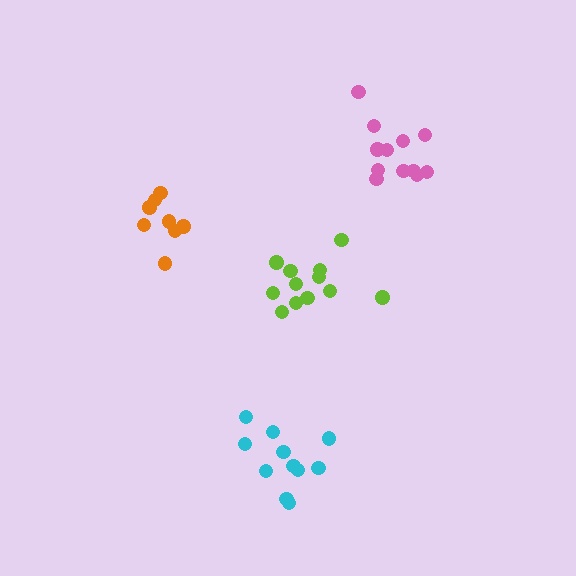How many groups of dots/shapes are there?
There are 4 groups.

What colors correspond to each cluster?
The clusters are colored: pink, orange, cyan, lime.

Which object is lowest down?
The cyan cluster is bottommost.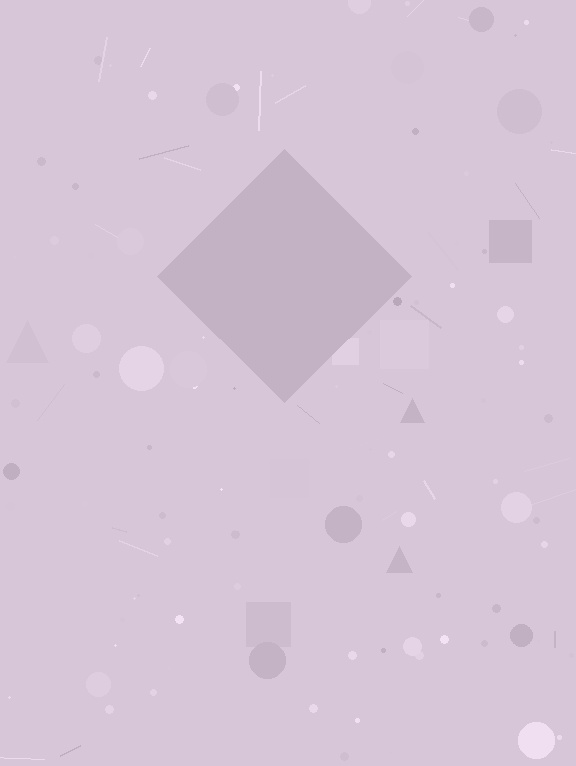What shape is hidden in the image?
A diamond is hidden in the image.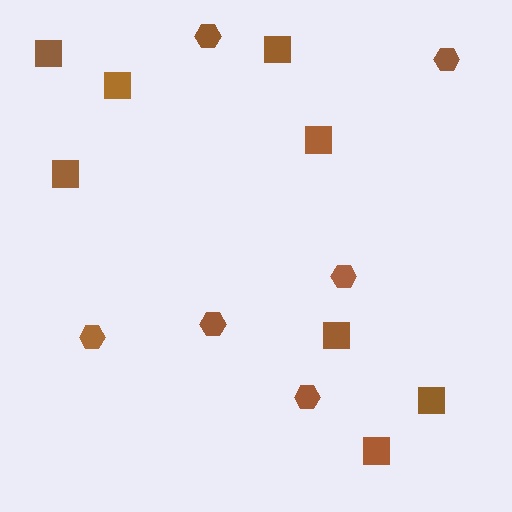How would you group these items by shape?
There are 2 groups: one group of hexagons (6) and one group of squares (8).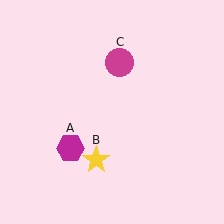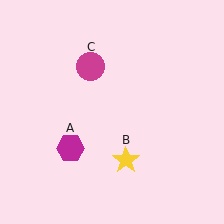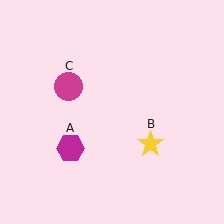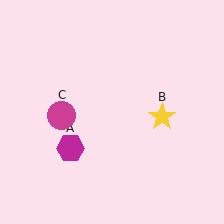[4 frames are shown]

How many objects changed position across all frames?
2 objects changed position: yellow star (object B), magenta circle (object C).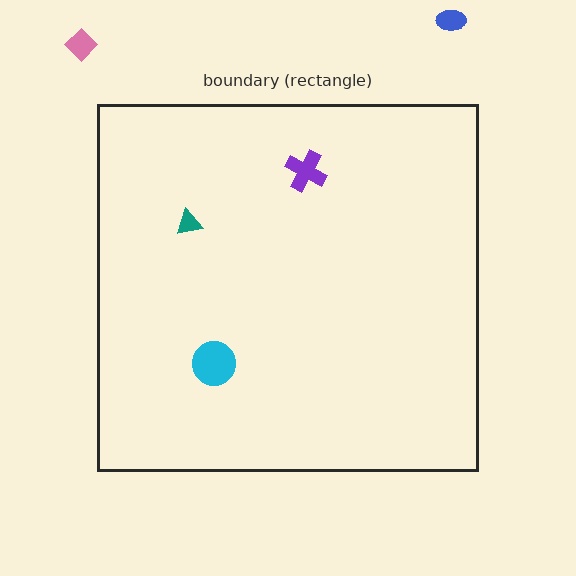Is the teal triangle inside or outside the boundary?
Inside.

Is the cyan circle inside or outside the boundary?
Inside.